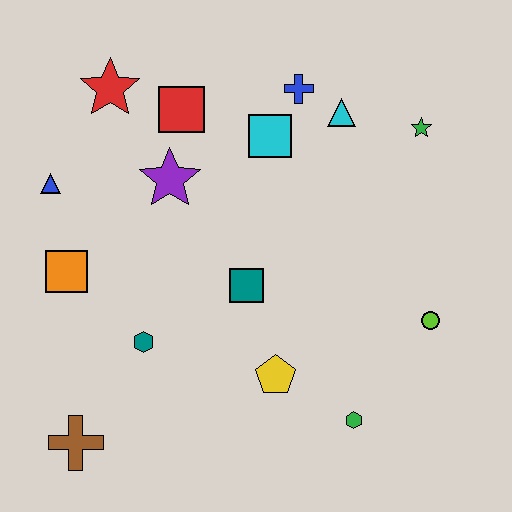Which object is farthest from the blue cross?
The brown cross is farthest from the blue cross.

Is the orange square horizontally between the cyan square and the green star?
No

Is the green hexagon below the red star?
Yes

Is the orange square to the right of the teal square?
No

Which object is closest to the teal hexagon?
The orange square is closest to the teal hexagon.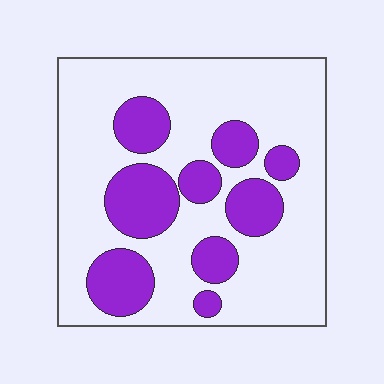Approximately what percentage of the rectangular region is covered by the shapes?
Approximately 30%.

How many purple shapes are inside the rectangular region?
9.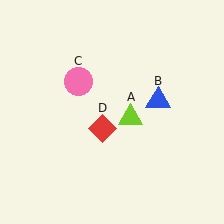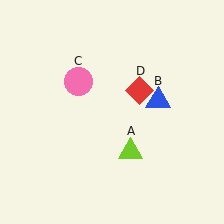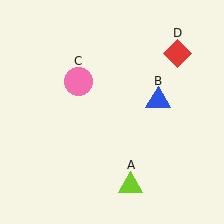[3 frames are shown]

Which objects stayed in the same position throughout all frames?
Blue triangle (object B) and pink circle (object C) remained stationary.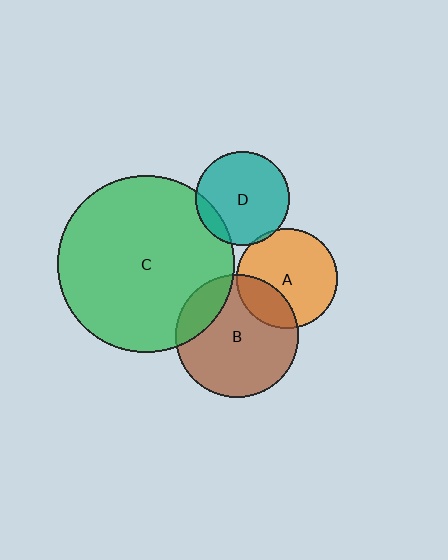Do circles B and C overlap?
Yes.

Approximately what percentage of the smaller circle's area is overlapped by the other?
Approximately 20%.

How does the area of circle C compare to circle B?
Approximately 2.1 times.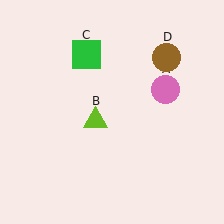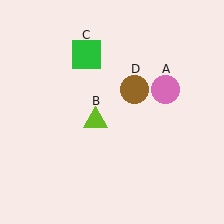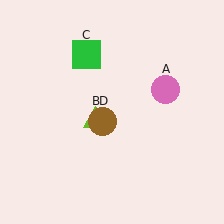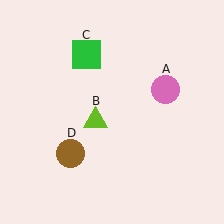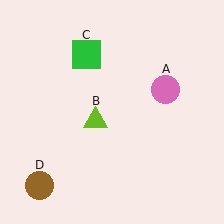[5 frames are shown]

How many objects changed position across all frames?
1 object changed position: brown circle (object D).